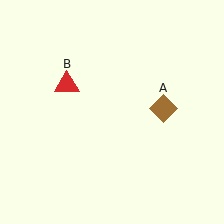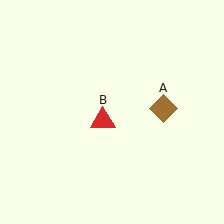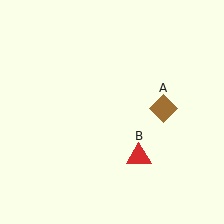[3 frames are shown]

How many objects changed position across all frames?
1 object changed position: red triangle (object B).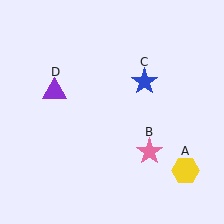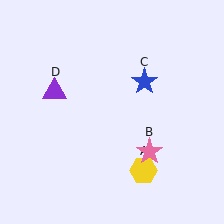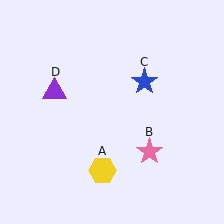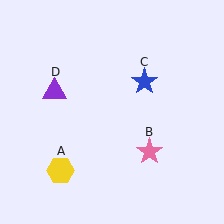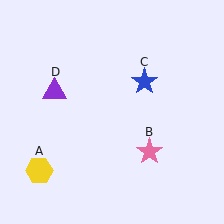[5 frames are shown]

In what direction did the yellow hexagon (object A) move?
The yellow hexagon (object A) moved left.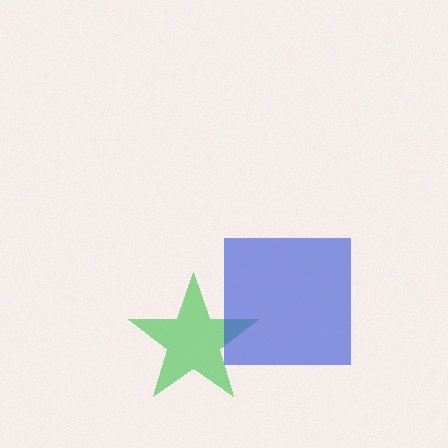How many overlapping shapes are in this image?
There are 2 overlapping shapes in the image.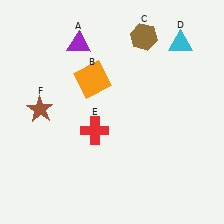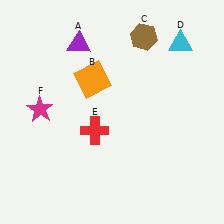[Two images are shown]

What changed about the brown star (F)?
In Image 1, F is brown. In Image 2, it changed to magenta.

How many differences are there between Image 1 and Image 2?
There is 1 difference between the two images.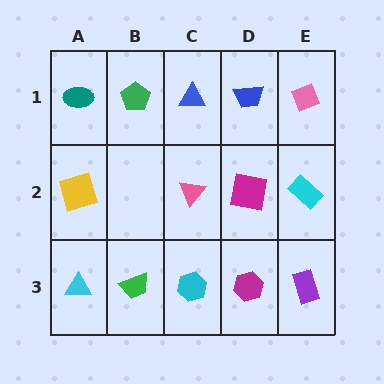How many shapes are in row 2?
4 shapes.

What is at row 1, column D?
A blue trapezoid.